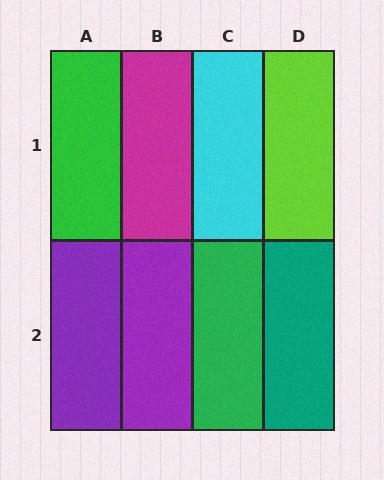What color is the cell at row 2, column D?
Teal.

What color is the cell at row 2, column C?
Green.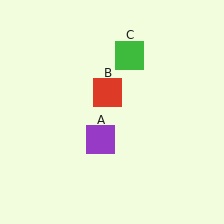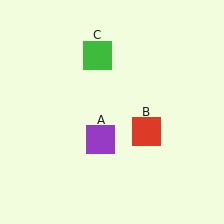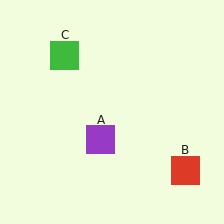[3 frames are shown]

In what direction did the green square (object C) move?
The green square (object C) moved left.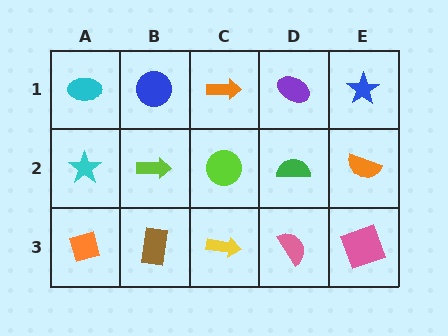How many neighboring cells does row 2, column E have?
3.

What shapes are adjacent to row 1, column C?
A lime circle (row 2, column C), a blue circle (row 1, column B), a purple ellipse (row 1, column D).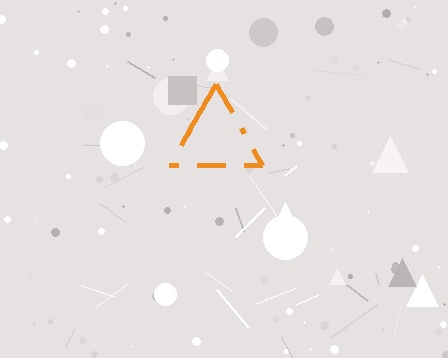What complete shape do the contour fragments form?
The contour fragments form a triangle.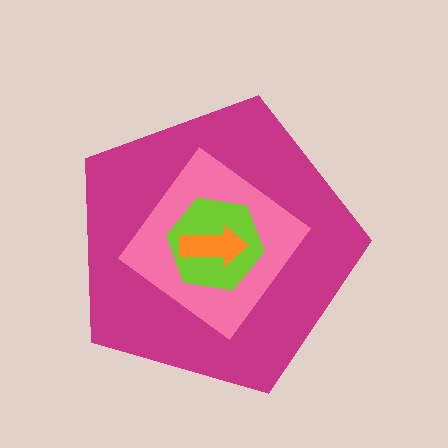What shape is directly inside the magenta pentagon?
The pink diamond.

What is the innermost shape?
The orange arrow.